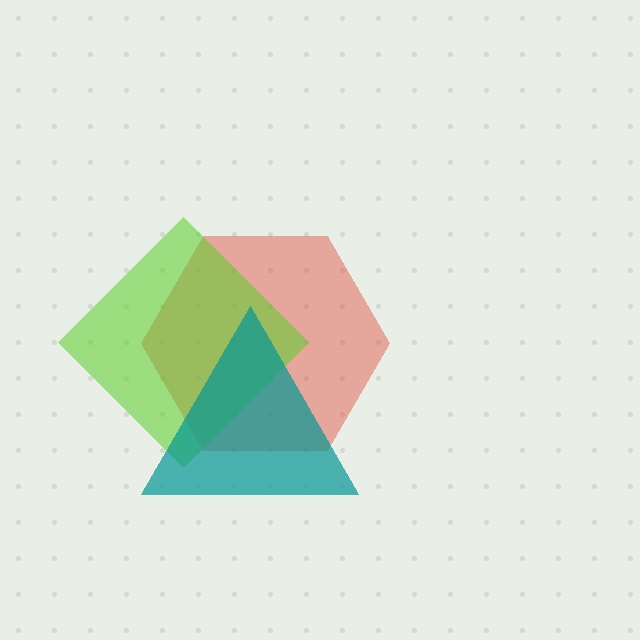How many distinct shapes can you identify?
There are 3 distinct shapes: a red hexagon, a lime diamond, a teal triangle.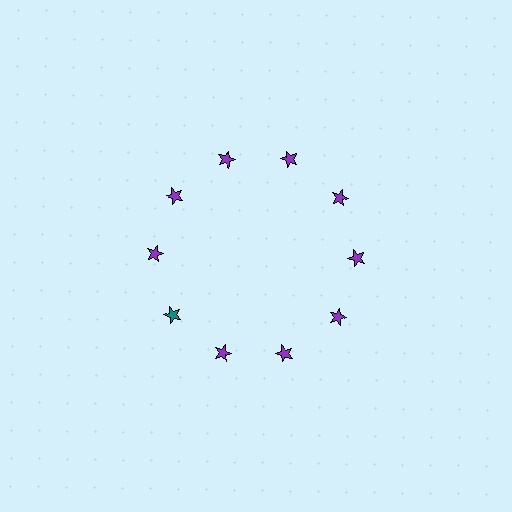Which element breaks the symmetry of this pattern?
The teal star at roughly the 8 o'clock position breaks the symmetry. All other shapes are purple stars.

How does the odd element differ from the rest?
It has a different color: teal instead of purple.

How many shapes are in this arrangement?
There are 10 shapes arranged in a ring pattern.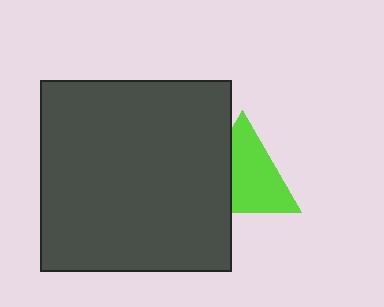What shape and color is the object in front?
The object in front is a dark gray square.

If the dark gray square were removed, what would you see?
You would see the complete lime triangle.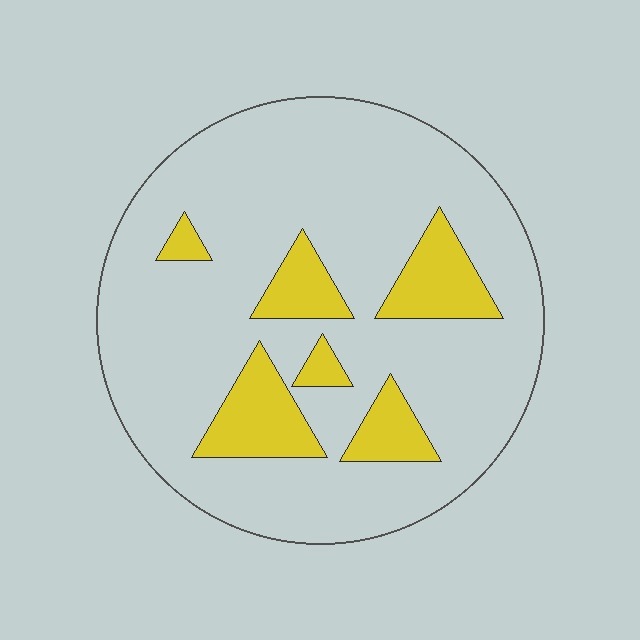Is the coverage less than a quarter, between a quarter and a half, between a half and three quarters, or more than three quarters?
Less than a quarter.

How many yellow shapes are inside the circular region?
6.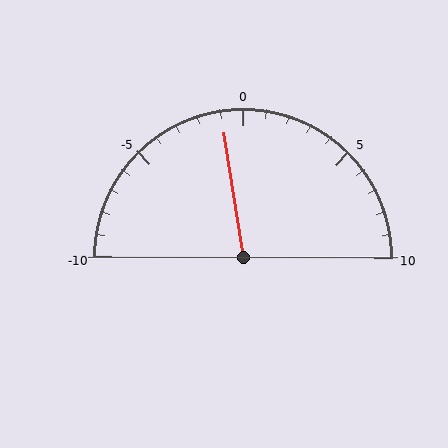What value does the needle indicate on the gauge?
The needle indicates approximately -1.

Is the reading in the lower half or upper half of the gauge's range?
The reading is in the lower half of the range (-10 to 10).